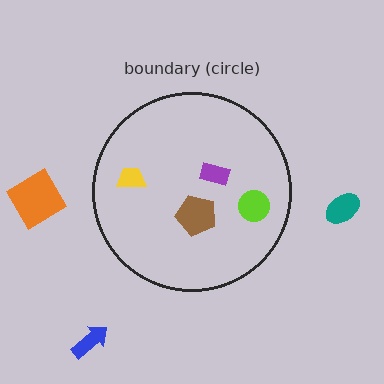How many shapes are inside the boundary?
4 inside, 3 outside.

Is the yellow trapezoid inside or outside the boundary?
Inside.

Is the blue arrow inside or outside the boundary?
Outside.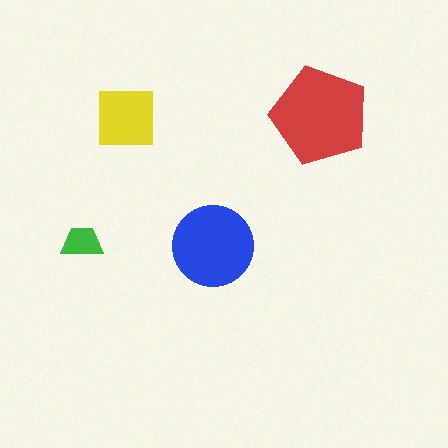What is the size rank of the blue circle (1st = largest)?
2nd.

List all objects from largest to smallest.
The red pentagon, the blue circle, the yellow square, the green trapezoid.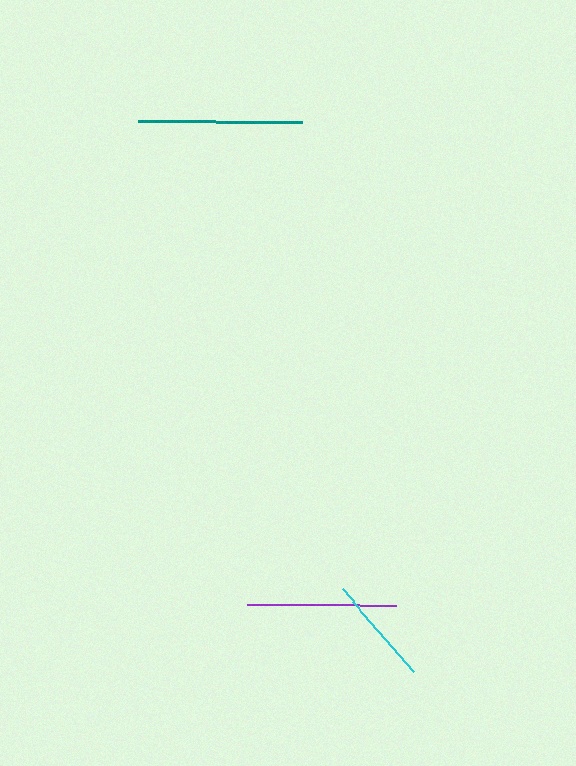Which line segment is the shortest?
The cyan line is the shortest at approximately 109 pixels.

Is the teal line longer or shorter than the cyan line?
The teal line is longer than the cyan line.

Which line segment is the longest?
The teal line is the longest at approximately 164 pixels.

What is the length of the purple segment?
The purple segment is approximately 149 pixels long.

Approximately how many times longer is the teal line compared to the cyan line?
The teal line is approximately 1.5 times the length of the cyan line.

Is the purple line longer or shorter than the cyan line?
The purple line is longer than the cyan line.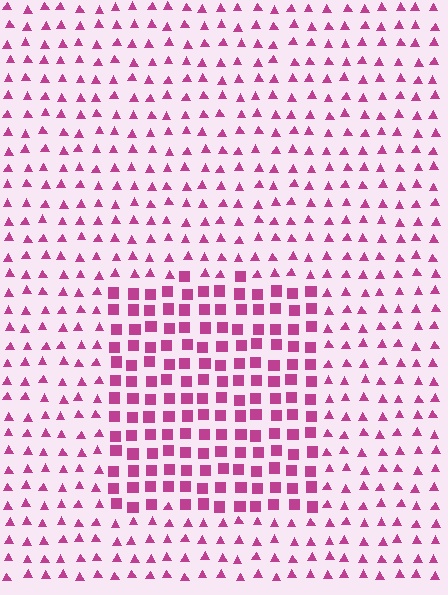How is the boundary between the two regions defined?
The boundary is defined by a change in element shape: squares inside vs. triangles outside. All elements share the same color and spacing.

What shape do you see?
I see a rectangle.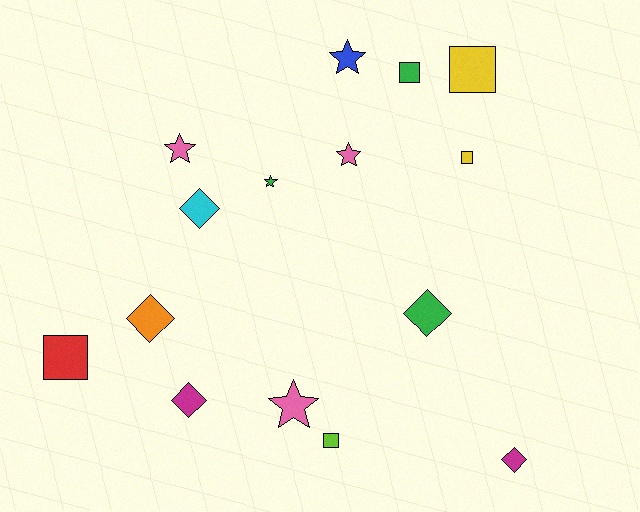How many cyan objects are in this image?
There is 1 cyan object.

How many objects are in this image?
There are 15 objects.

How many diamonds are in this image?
There are 5 diamonds.